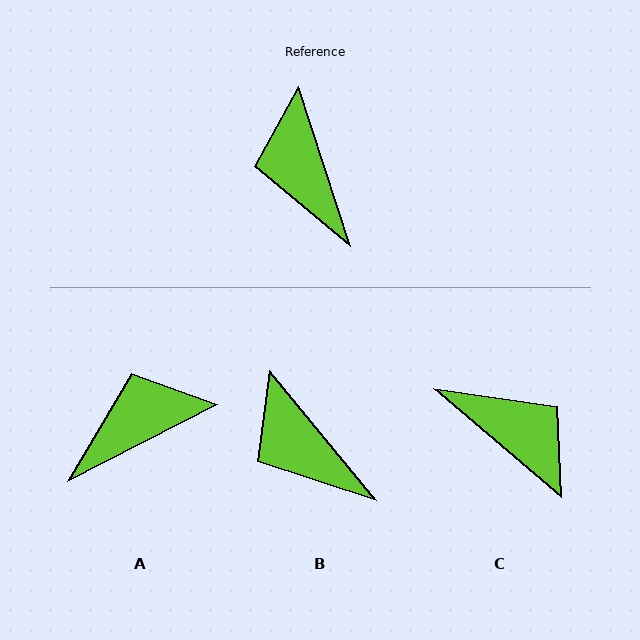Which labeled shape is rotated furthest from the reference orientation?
C, about 148 degrees away.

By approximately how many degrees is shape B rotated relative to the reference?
Approximately 22 degrees counter-clockwise.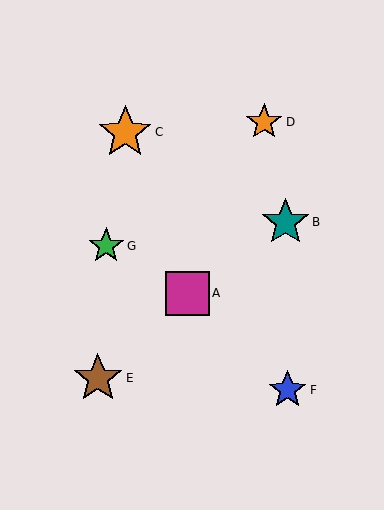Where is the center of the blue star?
The center of the blue star is at (288, 390).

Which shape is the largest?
The orange star (labeled C) is the largest.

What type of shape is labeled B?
Shape B is a teal star.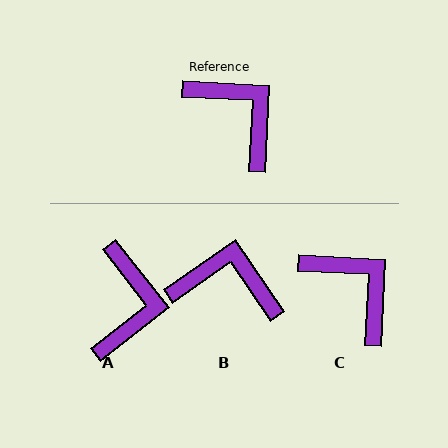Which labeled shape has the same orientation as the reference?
C.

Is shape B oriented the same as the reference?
No, it is off by about 37 degrees.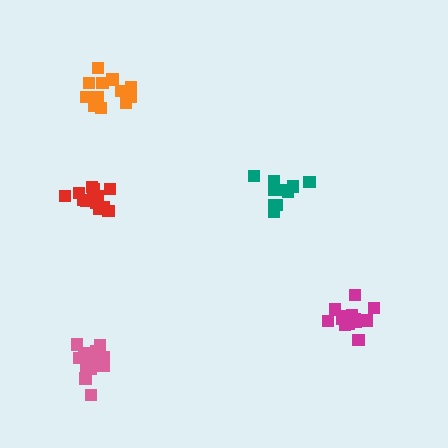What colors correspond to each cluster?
The clusters are colored: magenta, red, pink, teal, orange.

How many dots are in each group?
Group 1: 14 dots, Group 2: 12 dots, Group 3: 14 dots, Group 4: 10 dots, Group 5: 12 dots (62 total).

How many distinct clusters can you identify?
There are 5 distinct clusters.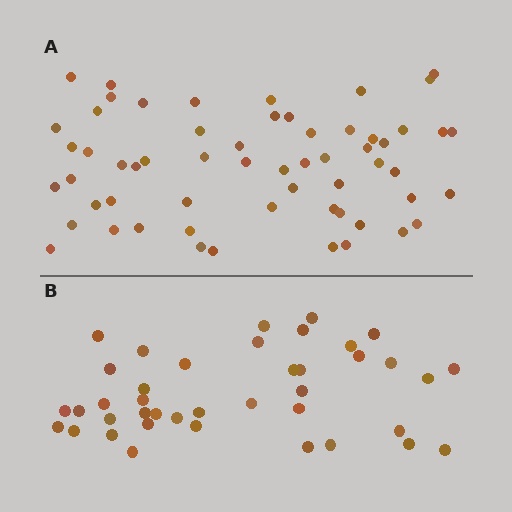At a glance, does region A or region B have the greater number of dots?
Region A (the top region) has more dots.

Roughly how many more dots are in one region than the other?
Region A has approximately 20 more dots than region B.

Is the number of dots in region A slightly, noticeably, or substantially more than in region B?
Region A has substantially more. The ratio is roughly 1.5 to 1.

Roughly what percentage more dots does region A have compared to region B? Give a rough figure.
About 50% more.